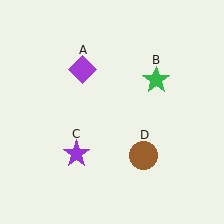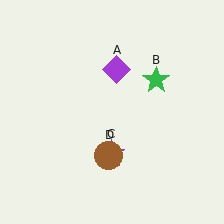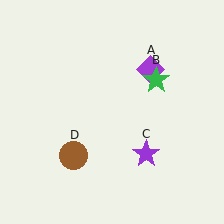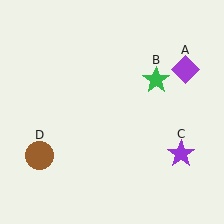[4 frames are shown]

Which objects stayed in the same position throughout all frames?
Green star (object B) remained stationary.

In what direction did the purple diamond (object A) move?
The purple diamond (object A) moved right.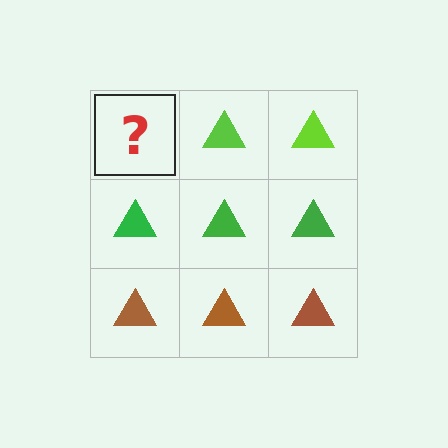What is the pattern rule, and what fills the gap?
The rule is that each row has a consistent color. The gap should be filled with a lime triangle.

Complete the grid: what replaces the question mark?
The question mark should be replaced with a lime triangle.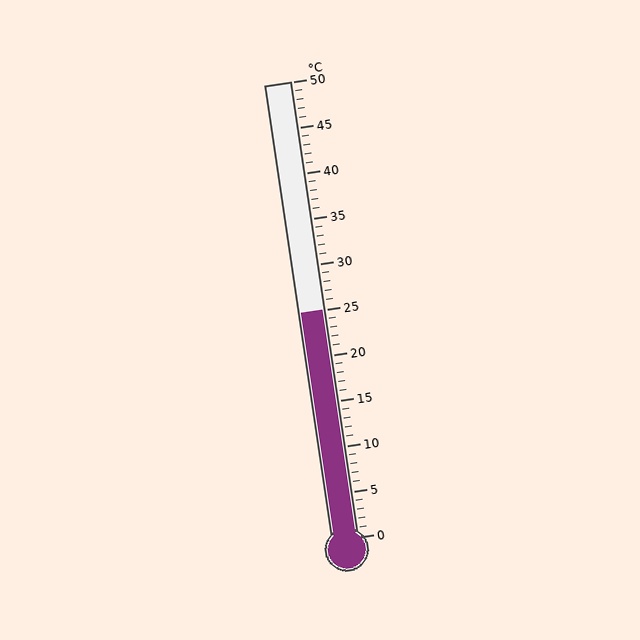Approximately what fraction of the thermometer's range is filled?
The thermometer is filled to approximately 50% of its range.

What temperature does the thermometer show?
The thermometer shows approximately 25°C.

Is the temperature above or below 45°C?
The temperature is below 45°C.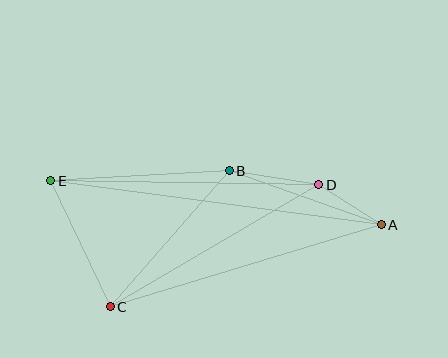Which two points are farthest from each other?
Points A and E are farthest from each other.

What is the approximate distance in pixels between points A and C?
The distance between A and C is approximately 283 pixels.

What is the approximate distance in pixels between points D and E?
The distance between D and E is approximately 268 pixels.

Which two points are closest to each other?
Points A and D are closest to each other.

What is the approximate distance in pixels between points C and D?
The distance between C and D is approximately 242 pixels.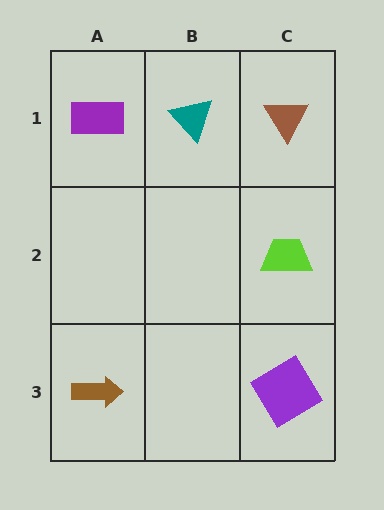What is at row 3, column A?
A brown arrow.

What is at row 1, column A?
A purple rectangle.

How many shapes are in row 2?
1 shape.